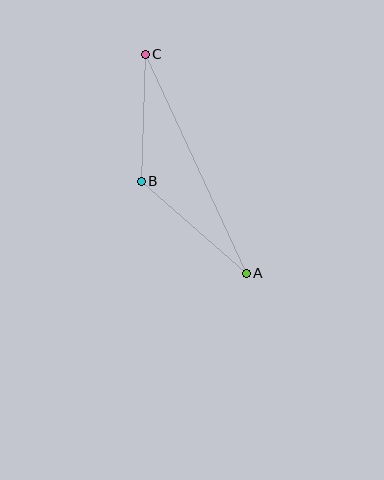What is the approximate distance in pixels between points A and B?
The distance between A and B is approximately 140 pixels.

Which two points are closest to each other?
Points B and C are closest to each other.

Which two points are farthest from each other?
Points A and C are farthest from each other.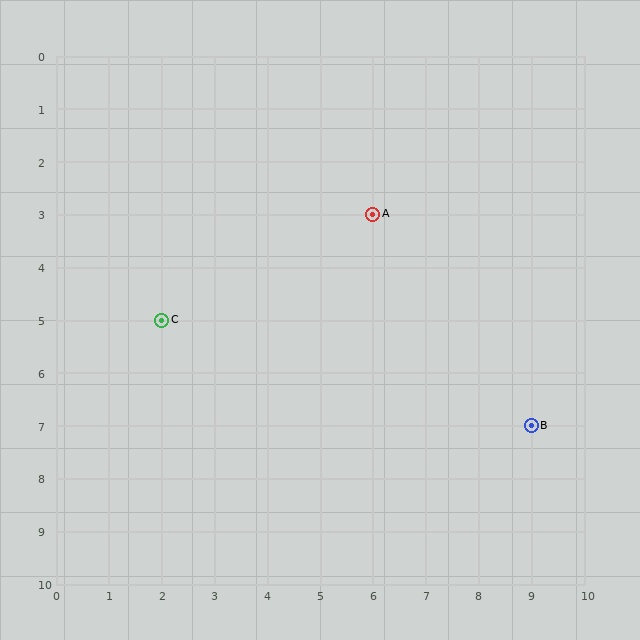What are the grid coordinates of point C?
Point C is at grid coordinates (2, 5).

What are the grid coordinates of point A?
Point A is at grid coordinates (6, 3).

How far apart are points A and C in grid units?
Points A and C are 4 columns and 2 rows apart (about 4.5 grid units diagonally).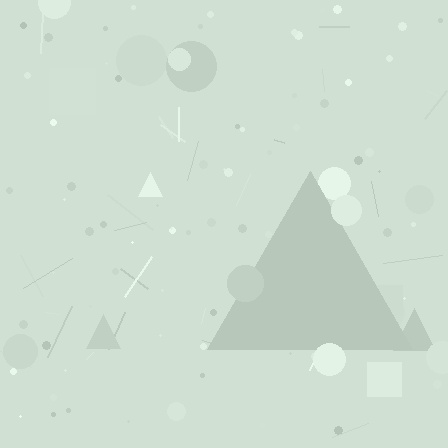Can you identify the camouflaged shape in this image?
The camouflaged shape is a triangle.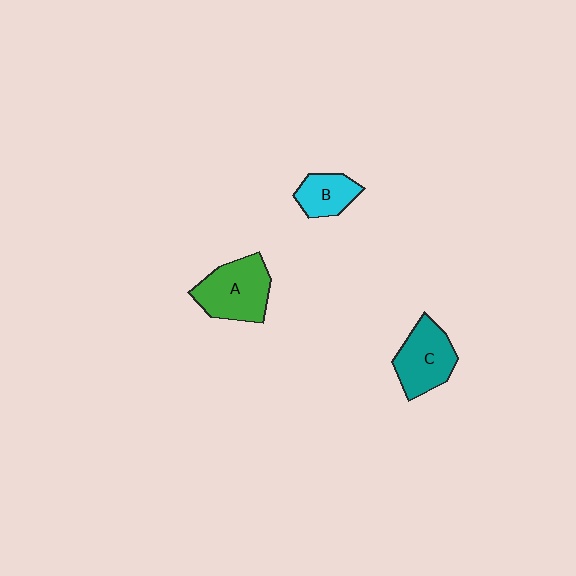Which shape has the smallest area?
Shape B (cyan).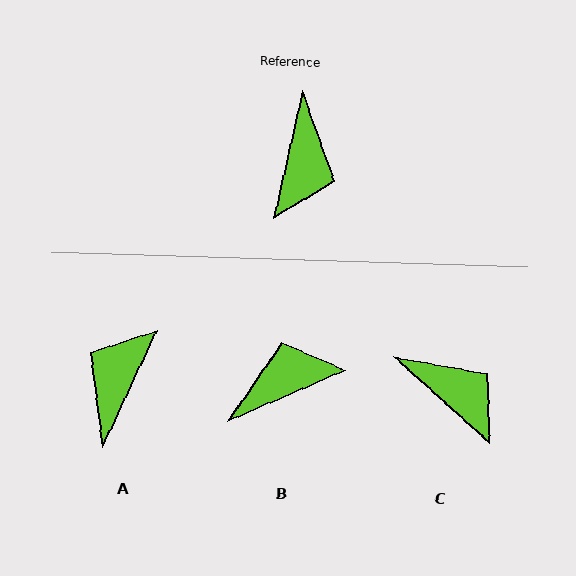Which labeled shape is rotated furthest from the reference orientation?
A, about 168 degrees away.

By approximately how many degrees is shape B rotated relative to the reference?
Approximately 127 degrees counter-clockwise.